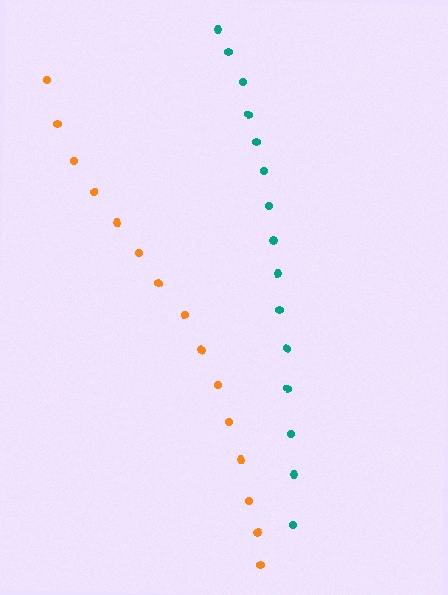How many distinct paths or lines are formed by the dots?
There are 2 distinct paths.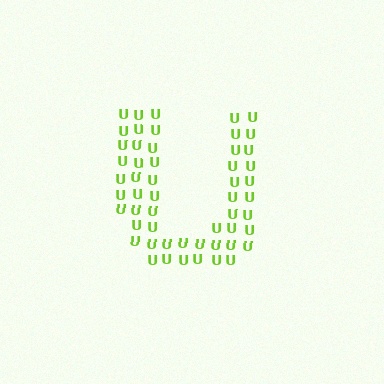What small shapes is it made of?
It is made of small letter U's.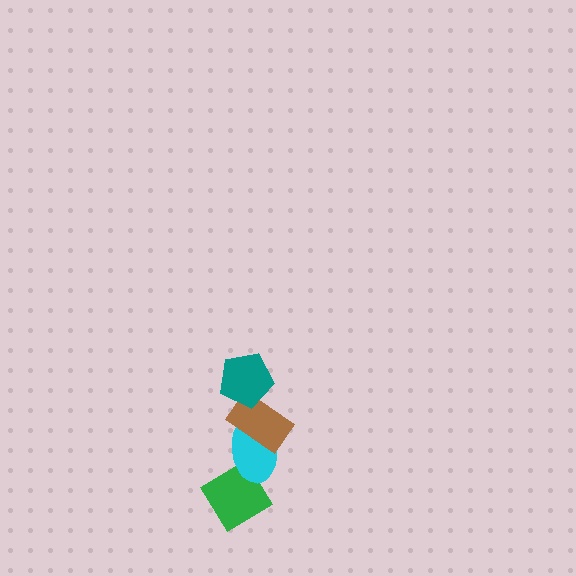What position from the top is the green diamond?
The green diamond is 4th from the top.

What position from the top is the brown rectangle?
The brown rectangle is 2nd from the top.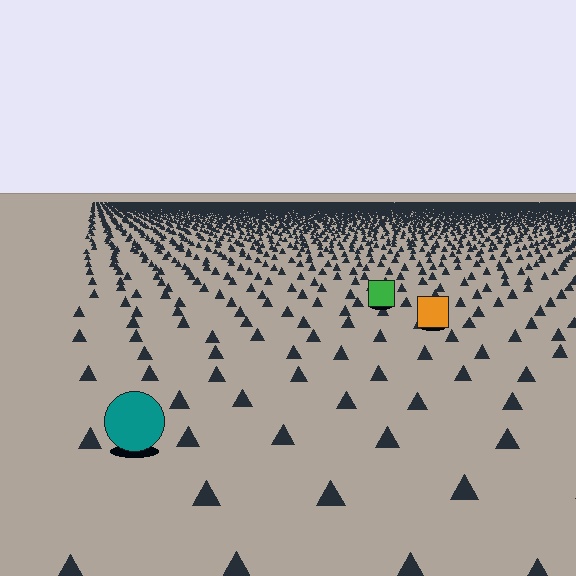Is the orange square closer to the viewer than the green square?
Yes. The orange square is closer — you can tell from the texture gradient: the ground texture is coarser near it.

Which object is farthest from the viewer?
The green square is farthest from the viewer. It appears smaller and the ground texture around it is denser.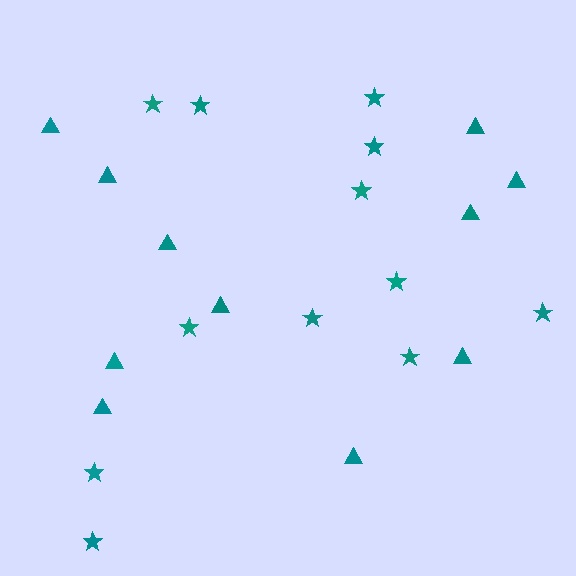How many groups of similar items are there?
There are 2 groups: one group of stars (12) and one group of triangles (11).